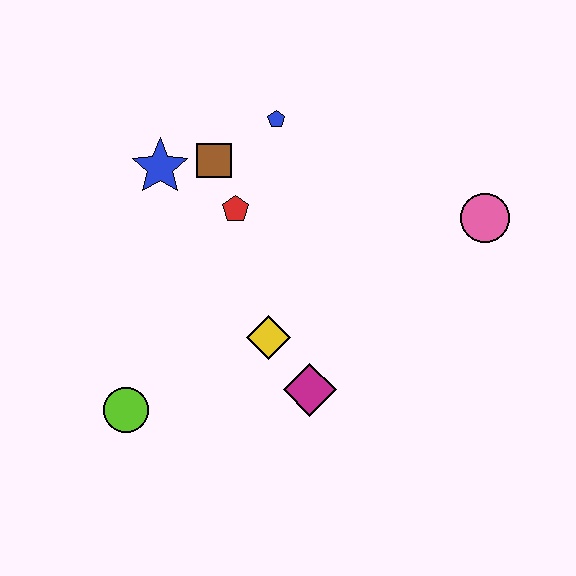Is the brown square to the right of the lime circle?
Yes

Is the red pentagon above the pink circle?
Yes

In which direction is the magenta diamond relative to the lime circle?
The magenta diamond is to the right of the lime circle.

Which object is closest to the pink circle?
The blue pentagon is closest to the pink circle.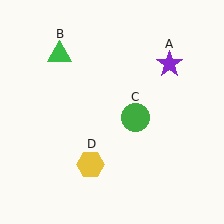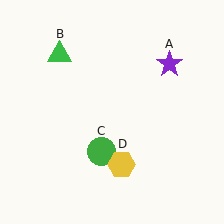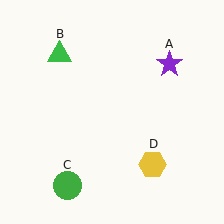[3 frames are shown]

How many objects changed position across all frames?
2 objects changed position: green circle (object C), yellow hexagon (object D).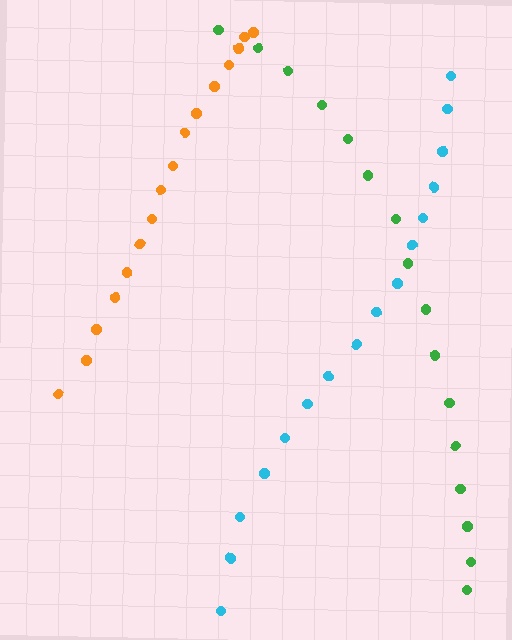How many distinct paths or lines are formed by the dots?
There are 3 distinct paths.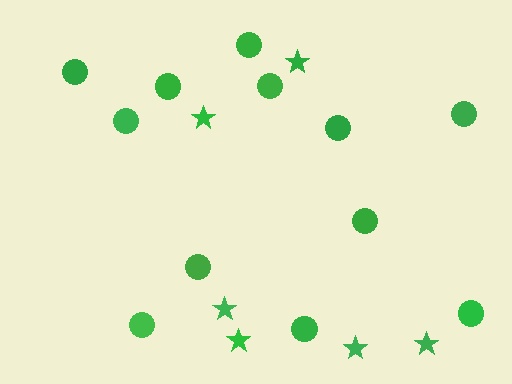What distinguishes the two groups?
There are 2 groups: one group of circles (12) and one group of stars (6).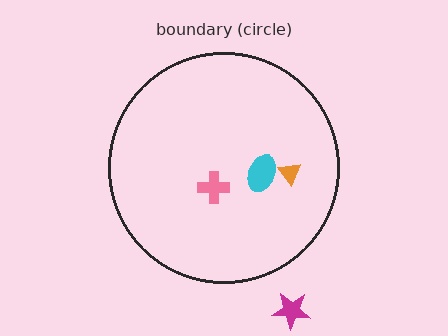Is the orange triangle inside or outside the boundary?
Inside.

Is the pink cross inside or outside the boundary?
Inside.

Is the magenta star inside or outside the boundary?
Outside.